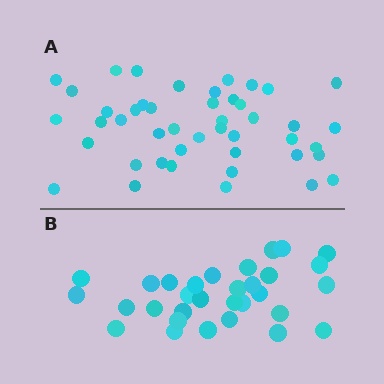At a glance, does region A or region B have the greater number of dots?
Region A (the top region) has more dots.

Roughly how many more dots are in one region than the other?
Region A has approximately 15 more dots than region B.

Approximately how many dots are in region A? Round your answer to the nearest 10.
About 40 dots. (The exact count is 45, which rounds to 40.)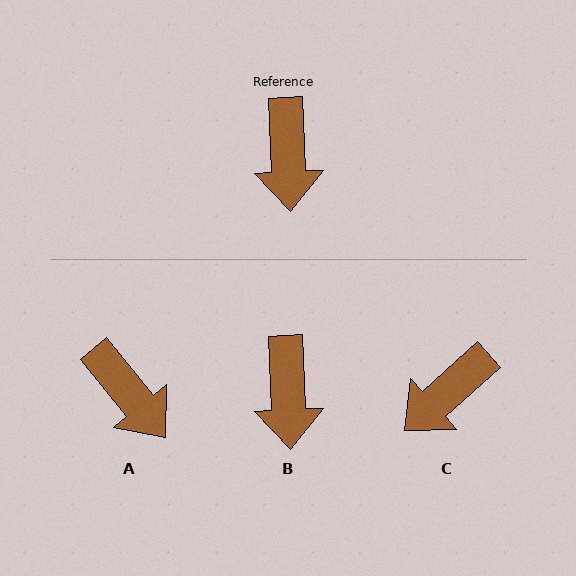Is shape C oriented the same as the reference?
No, it is off by about 51 degrees.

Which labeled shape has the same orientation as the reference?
B.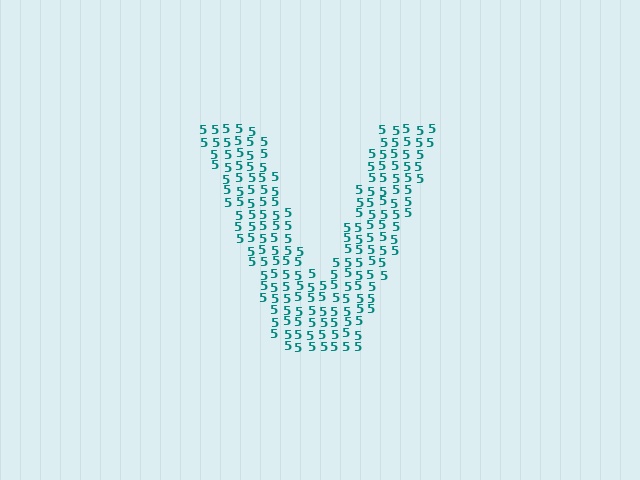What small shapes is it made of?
It is made of small digit 5's.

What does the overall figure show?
The overall figure shows the letter V.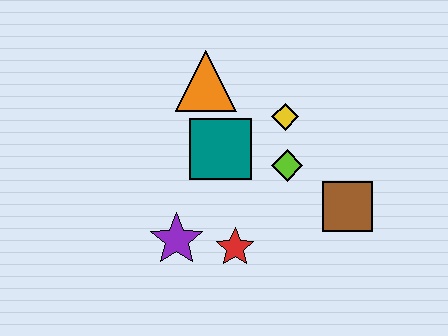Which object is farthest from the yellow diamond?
The purple star is farthest from the yellow diamond.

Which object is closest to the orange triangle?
The teal square is closest to the orange triangle.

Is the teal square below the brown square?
No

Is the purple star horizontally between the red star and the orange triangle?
No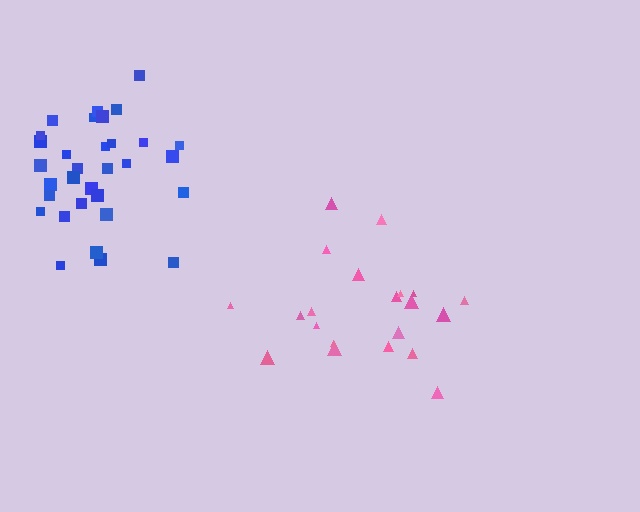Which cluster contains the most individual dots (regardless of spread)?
Blue (32).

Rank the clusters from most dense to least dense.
blue, pink.